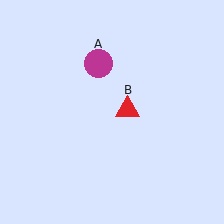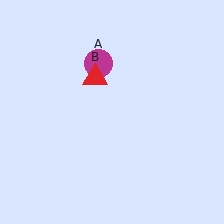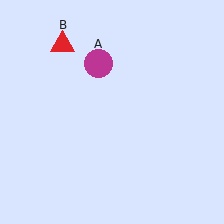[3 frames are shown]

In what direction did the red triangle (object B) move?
The red triangle (object B) moved up and to the left.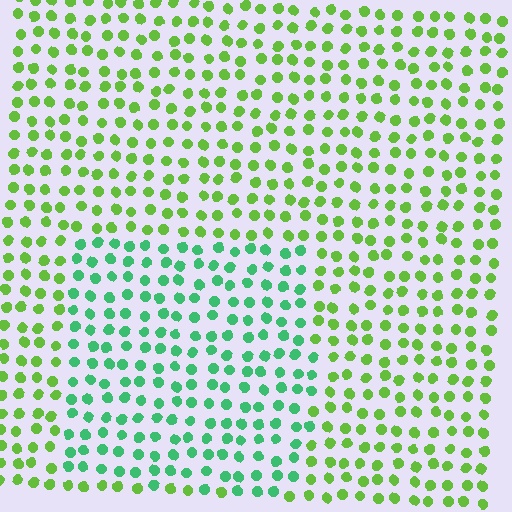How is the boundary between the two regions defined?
The boundary is defined purely by a slight shift in hue (about 43 degrees). Spacing, size, and orientation are identical on both sides.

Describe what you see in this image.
The image is filled with small lime elements in a uniform arrangement. A rectangle-shaped region is visible where the elements are tinted to a slightly different hue, forming a subtle color boundary.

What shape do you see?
I see a rectangle.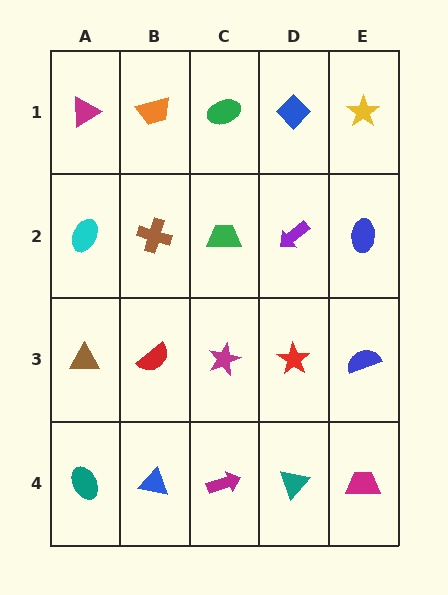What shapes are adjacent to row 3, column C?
A green trapezoid (row 2, column C), a magenta arrow (row 4, column C), a red semicircle (row 3, column B), a red star (row 3, column D).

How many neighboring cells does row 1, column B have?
3.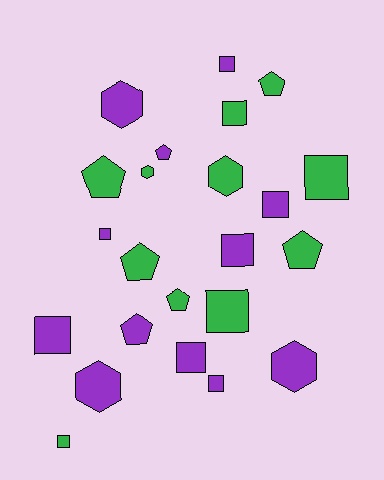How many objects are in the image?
There are 23 objects.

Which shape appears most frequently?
Square, with 11 objects.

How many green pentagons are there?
There are 5 green pentagons.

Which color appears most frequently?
Purple, with 12 objects.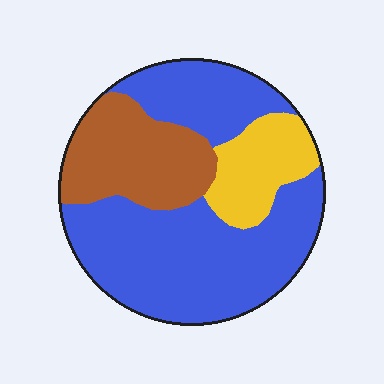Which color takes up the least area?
Yellow, at roughly 15%.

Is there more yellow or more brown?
Brown.